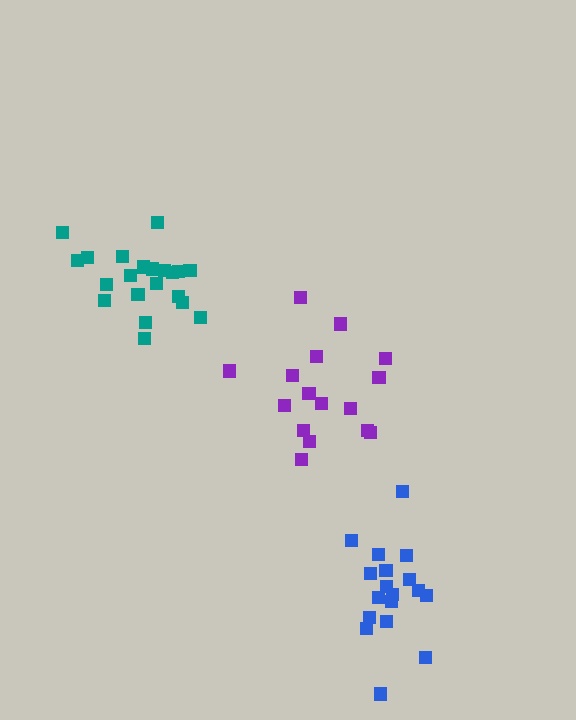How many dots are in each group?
Group 1: 21 dots, Group 2: 16 dots, Group 3: 18 dots (55 total).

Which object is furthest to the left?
The teal cluster is leftmost.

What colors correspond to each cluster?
The clusters are colored: teal, purple, blue.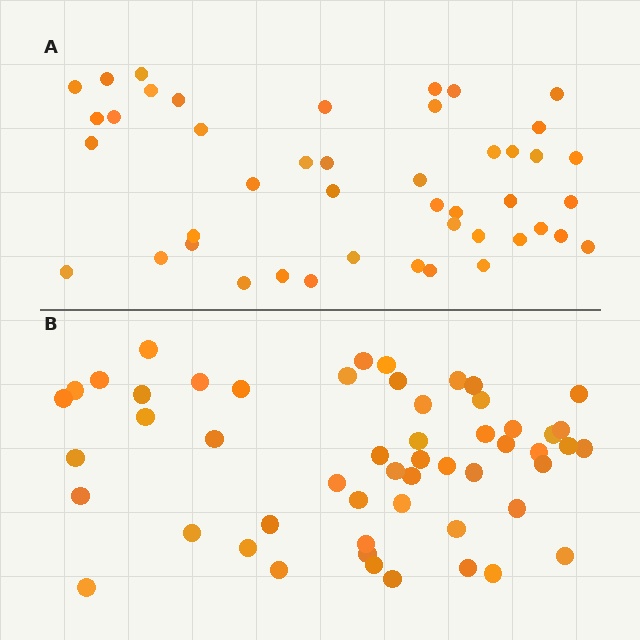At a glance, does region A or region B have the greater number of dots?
Region B (the bottom region) has more dots.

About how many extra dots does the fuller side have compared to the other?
Region B has roughly 8 or so more dots than region A.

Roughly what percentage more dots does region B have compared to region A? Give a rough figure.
About 20% more.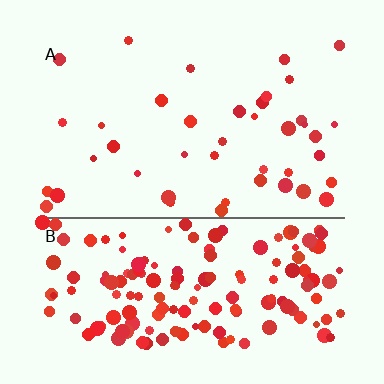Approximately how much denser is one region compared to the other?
Approximately 4.0× — region B over region A.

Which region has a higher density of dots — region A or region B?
B (the bottom).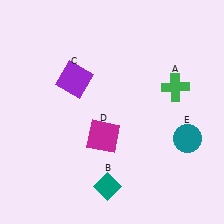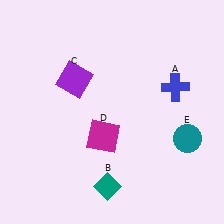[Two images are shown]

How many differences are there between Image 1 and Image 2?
There is 1 difference between the two images.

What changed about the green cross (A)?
In Image 1, A is green. In Image 2, it changed to blue.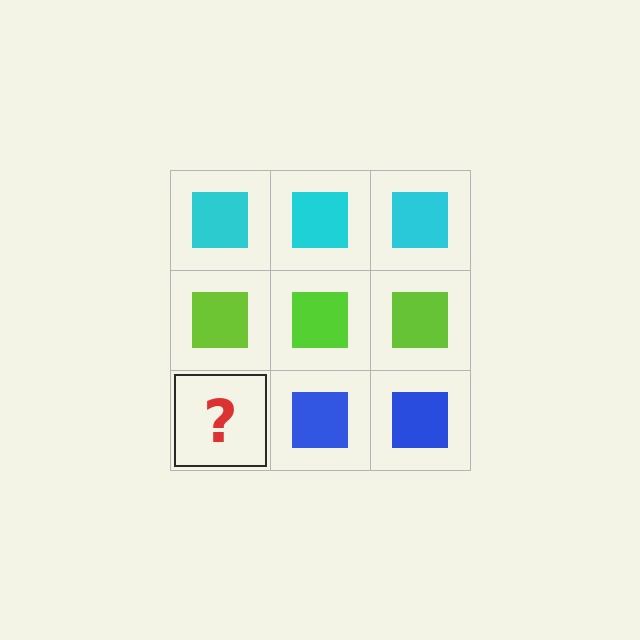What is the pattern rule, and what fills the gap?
The rule is that each row has a consistent color. The gap should be filled with a blue square.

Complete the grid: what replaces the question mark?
The question mark should be replaced with a blue square.